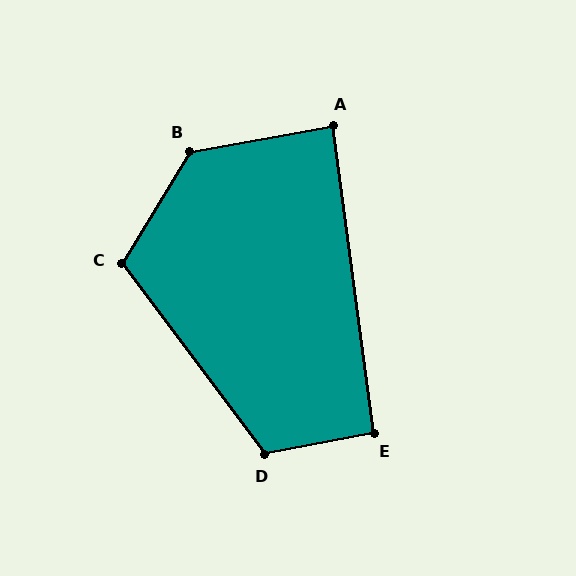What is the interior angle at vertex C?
Approximately 112 degrees (obtuse).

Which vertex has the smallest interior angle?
A, at approximately 87 degrees.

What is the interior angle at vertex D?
Approximately 116 degrees (obtuse).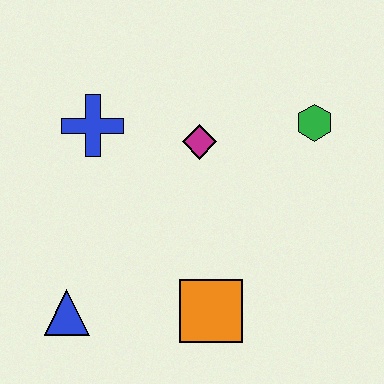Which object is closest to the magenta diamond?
The blue cross is closest to the magenta diamond.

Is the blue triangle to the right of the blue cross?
No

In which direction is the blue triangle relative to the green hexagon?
The blue triangle is to the left of the green hexagon.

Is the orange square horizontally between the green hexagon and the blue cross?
Yes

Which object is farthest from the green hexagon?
The blue triangle is farthest from the green hexagon.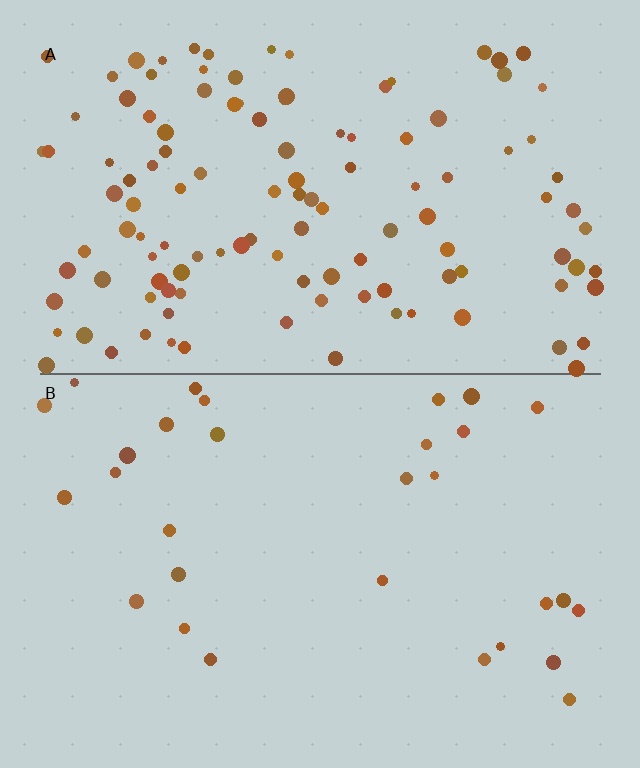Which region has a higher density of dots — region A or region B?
A (the top).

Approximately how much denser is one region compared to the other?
Approximately 4.0× — region A over region B.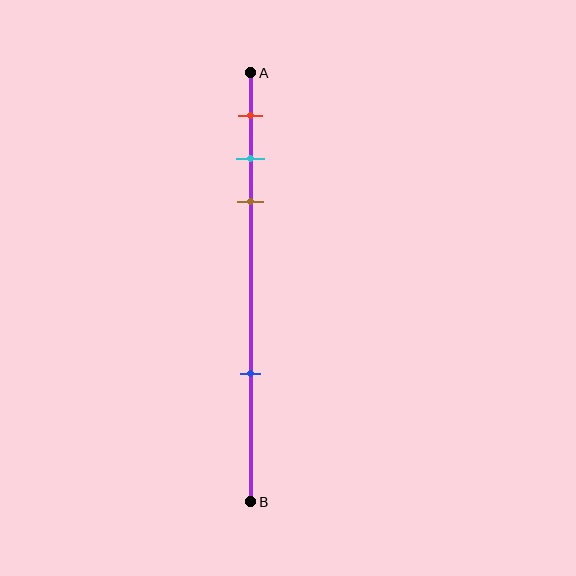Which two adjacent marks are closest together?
The cyan and brown marks are the closest adjacent pair.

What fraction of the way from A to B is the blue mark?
The blue mark is approximately 70% (0.7) of the way from A to B.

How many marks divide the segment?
There are 4 marks dividing the segment.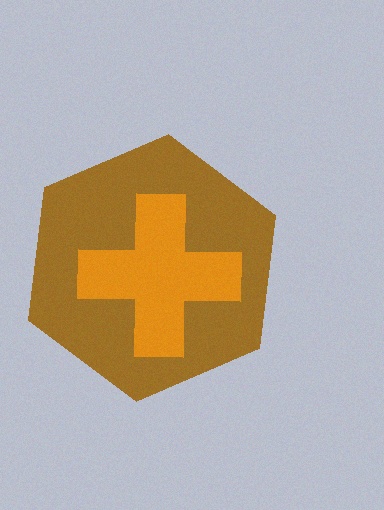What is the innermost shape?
The orange cross.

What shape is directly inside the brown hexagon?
The orange cross.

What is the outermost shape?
The brown hexagon.